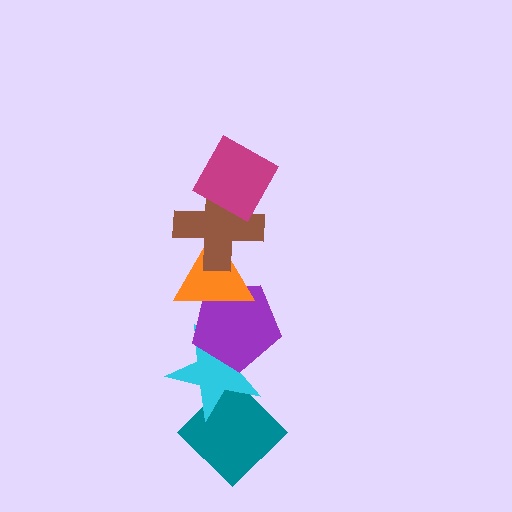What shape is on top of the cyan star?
The purple pentagon is on top of the cyan star.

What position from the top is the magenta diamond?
The magenta diamond is 1st from the top.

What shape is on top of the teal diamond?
The cyan star is on top of the teal diamond.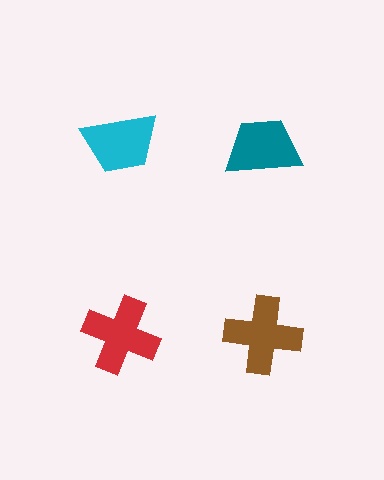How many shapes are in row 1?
2 shapes.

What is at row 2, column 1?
A red cross.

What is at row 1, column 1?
A cyan trapezoid.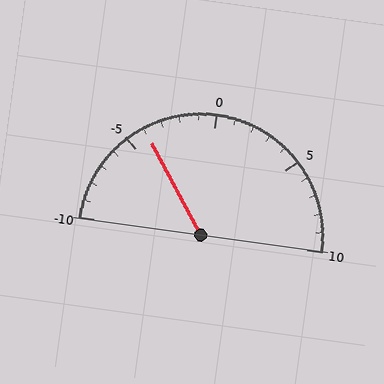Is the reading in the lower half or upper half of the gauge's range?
The reading is in the lower half of the range (-10 to 10).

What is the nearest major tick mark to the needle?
The nearest major tick mark is -5.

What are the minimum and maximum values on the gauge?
The gauge ranges from -10 to 10.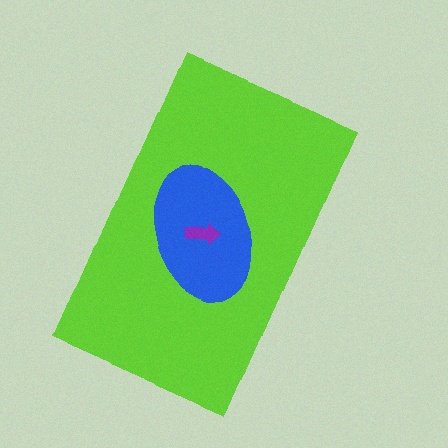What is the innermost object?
The purple arrow.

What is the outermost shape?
The lime rectangle.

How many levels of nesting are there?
3.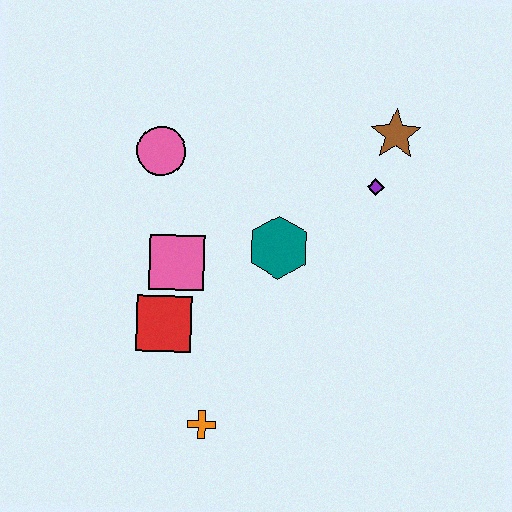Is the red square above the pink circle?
No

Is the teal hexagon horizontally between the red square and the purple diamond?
Yes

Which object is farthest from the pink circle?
The orange cross is farthest from the pink circle.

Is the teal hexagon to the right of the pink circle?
Yes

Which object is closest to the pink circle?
The pink square is closest to the pink circle.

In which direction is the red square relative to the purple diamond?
The red square is to the left of the purple diamond.